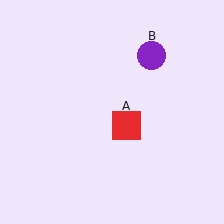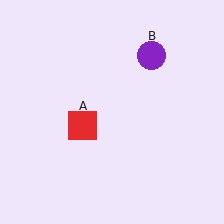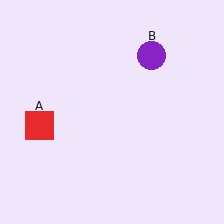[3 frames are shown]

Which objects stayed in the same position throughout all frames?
Purple circle (object B) remained stationary.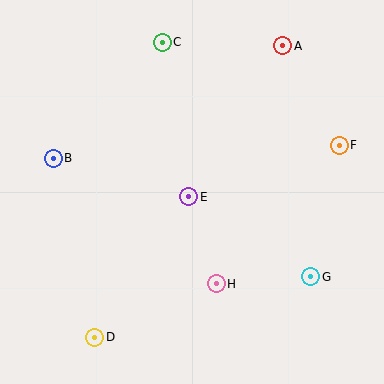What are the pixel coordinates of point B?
Point B is at (53, 158).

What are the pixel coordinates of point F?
Point F is at (339, 145).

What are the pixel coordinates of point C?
Point C is at (162, 42).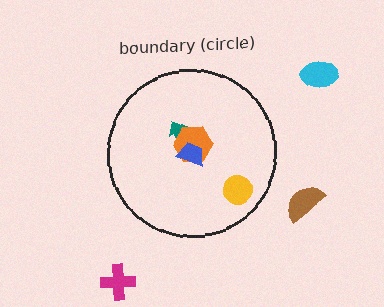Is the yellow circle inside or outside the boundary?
Inside.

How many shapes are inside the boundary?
4 inside, 3 outside.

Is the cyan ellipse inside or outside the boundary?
Outside.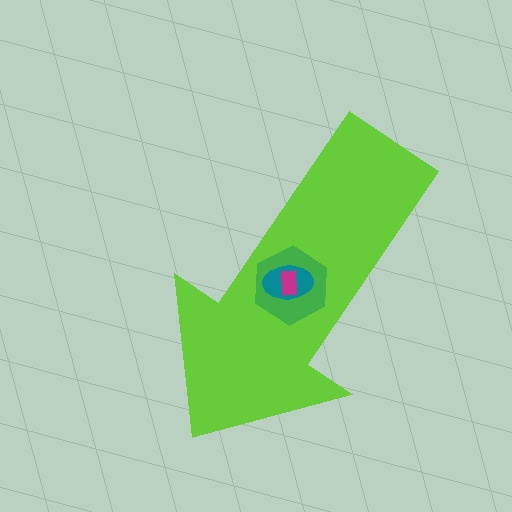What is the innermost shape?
The magenta rectangle.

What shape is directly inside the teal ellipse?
The magenta rectangle.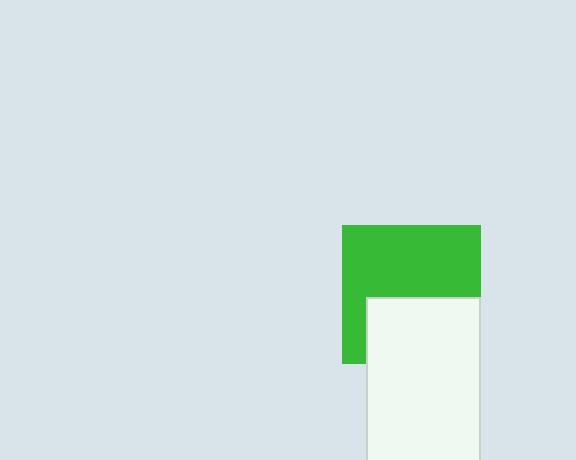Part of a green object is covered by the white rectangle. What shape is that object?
It is a square.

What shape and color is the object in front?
The object in front is a white rectangle.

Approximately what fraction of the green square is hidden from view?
Roughly 40% of the green square is hidden behind the white rectangle.